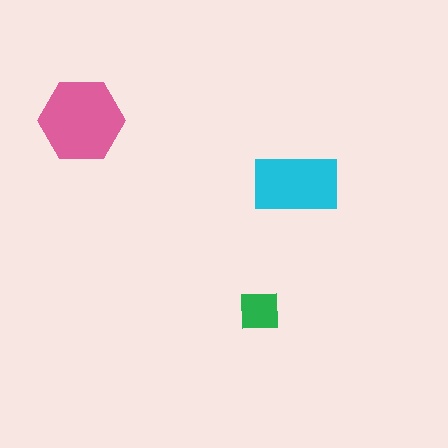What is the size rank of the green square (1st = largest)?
3rd.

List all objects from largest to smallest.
The pink hexagon, the cyan rectangle, the green square.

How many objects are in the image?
There are 3 objects in the image.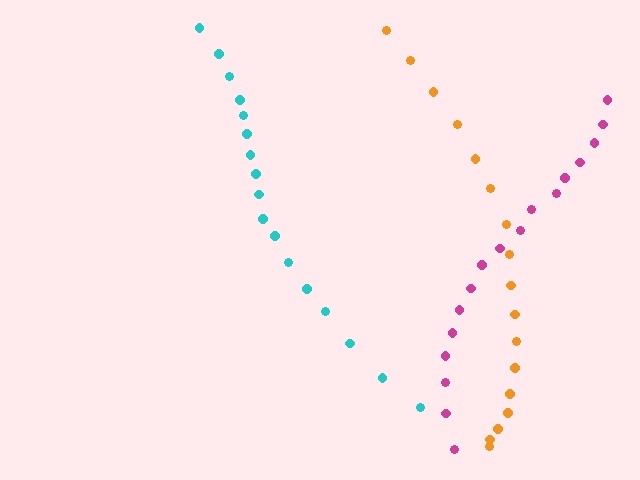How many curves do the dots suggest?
There are 3 distinct paths.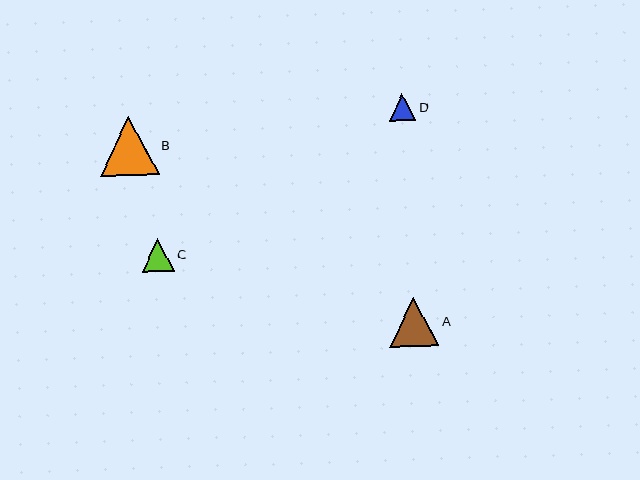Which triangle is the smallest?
Triangle D is the smallest with a size of approximately 26 pixels.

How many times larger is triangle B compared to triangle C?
Triangle B is approximately 1.8 times the size of triangle C.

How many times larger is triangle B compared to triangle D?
Triangle B is approximately 2.2 times the size of triangle D.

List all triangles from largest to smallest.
From largest to smallest: B, A, C, D.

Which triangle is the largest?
Triangle B is the largest with a size of approximately 58 pixels.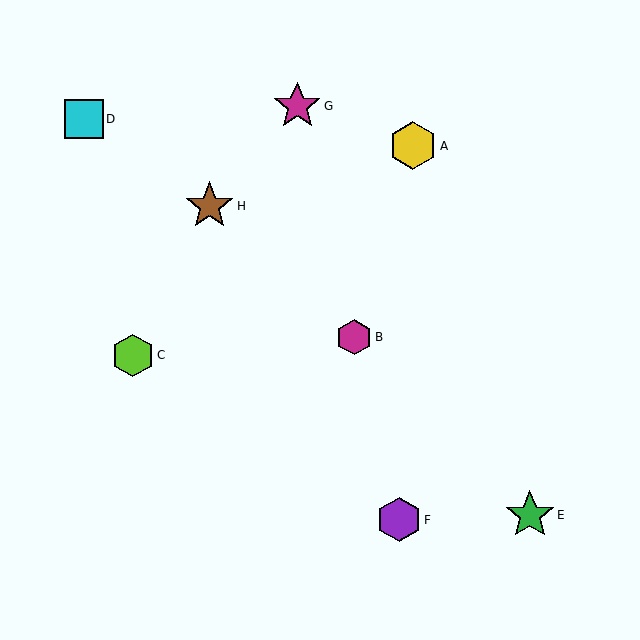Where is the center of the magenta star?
The center of the magenta star is at (297, 106).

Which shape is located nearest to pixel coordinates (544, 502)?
The green star (labeled E) at (530, 515) is nearest to that location.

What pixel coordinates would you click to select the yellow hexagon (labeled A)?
Click at (413, 146) to select the yellow hexagon A.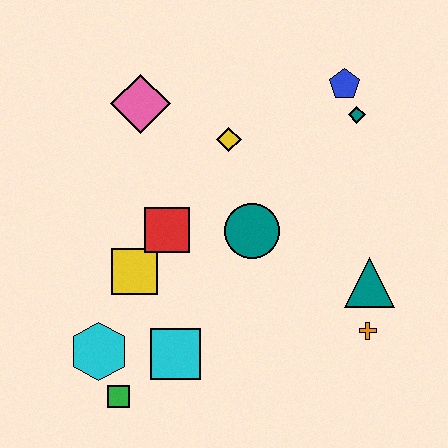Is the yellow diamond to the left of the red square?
No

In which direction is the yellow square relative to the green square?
The yellow square is above the green square.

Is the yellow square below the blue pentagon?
Yes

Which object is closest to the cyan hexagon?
The green square is closest to the cyan hexagon.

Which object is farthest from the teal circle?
The green square is farthest from the teal circle.